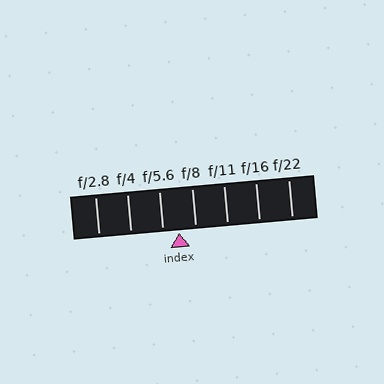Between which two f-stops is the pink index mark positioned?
The index mark is between f/5.6 and f/8.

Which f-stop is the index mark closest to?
The index mark is closest to f/8.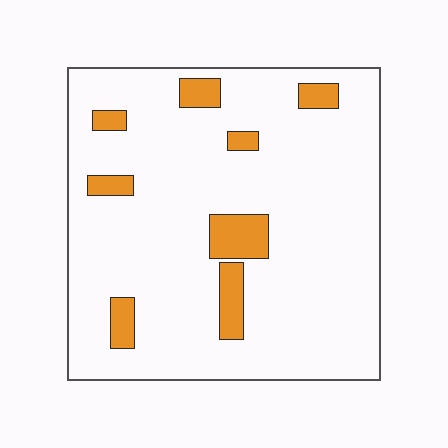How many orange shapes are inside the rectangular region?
8.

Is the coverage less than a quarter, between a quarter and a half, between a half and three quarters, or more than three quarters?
Less than a quarter.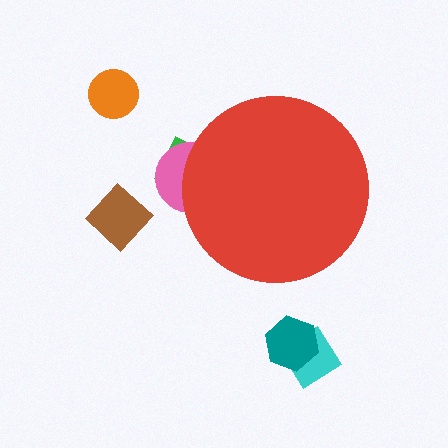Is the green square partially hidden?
Yes, the green square is partially hidden behind the red circle.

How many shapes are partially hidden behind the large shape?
2 shapes are partially hidden.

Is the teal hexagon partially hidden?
No, the teal hexagon is fully visible.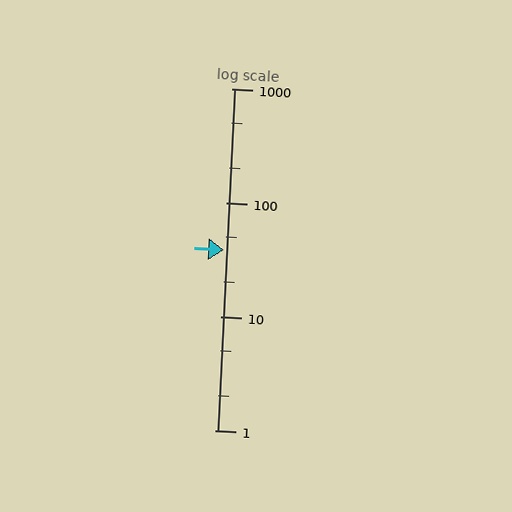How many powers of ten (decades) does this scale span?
The scale spans 3 decades, from 1 to 1000.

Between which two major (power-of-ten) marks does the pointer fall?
The pointer is between 10 and 100.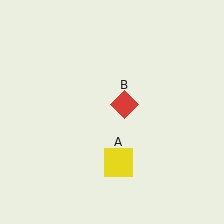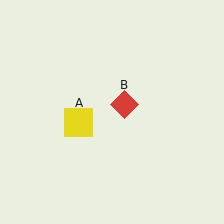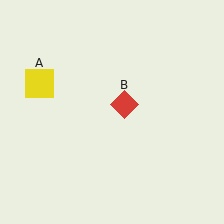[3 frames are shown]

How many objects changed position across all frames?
1 object changed position: yellow square (object A).